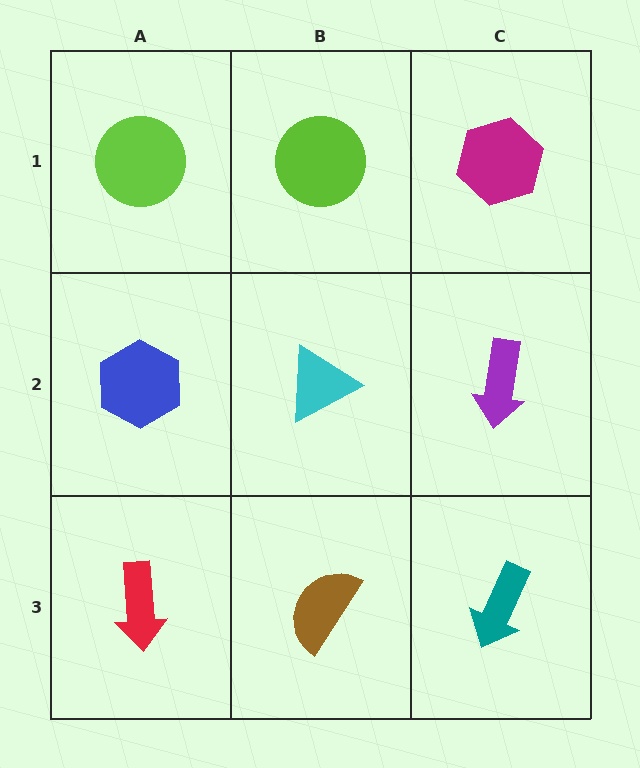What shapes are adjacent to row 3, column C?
A purple arrow (row 2, column C), a brown semicircle (row 3, column B).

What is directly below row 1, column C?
A purple arrow.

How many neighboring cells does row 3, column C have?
2.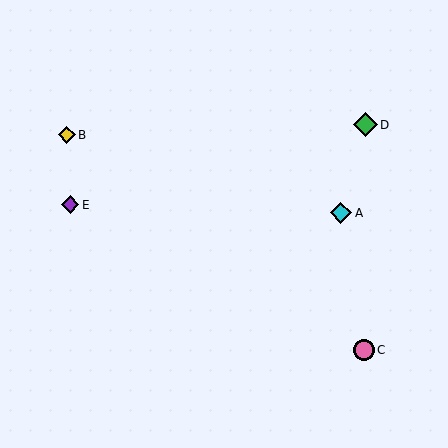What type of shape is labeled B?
Shape B is a yellow diamond.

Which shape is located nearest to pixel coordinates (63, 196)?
The purple diamond (labeled E) at (70, 205) is nearest to that location.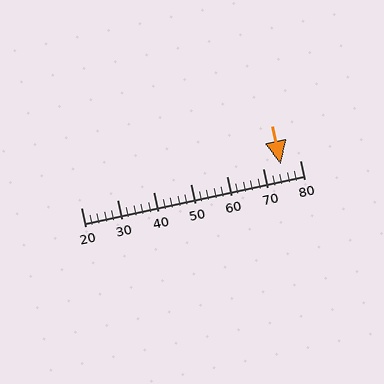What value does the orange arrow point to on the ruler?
The orange arrow points to approximately 75.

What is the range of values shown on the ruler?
The ruler shows values from 20 to 80.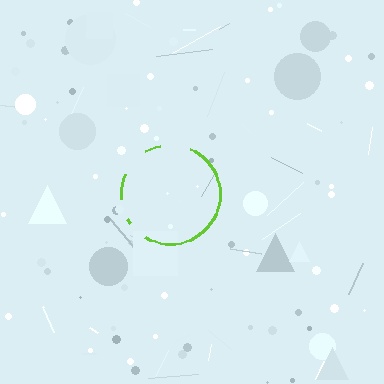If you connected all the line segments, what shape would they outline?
They would outline a circle.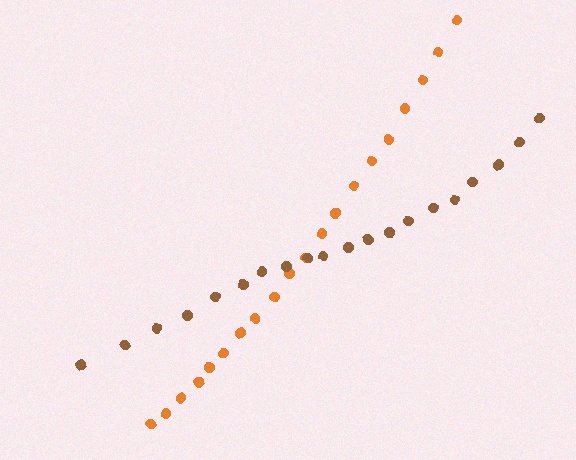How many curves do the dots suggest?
There are 2 distinct paths.